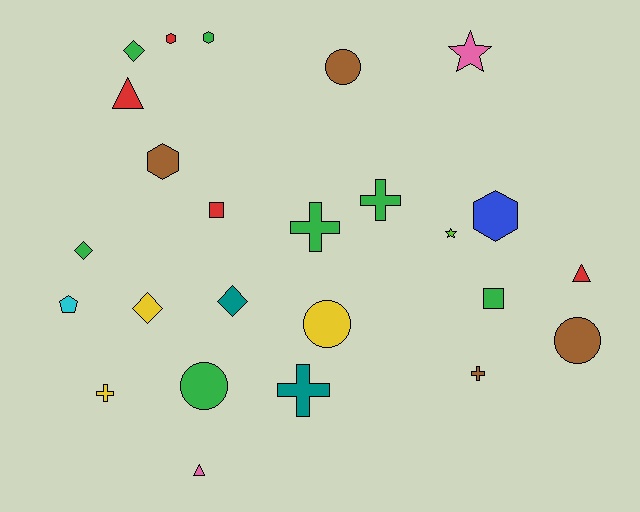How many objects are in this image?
There are 25 objects.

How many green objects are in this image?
There are 7 green objects.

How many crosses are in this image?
There are 5 crosses.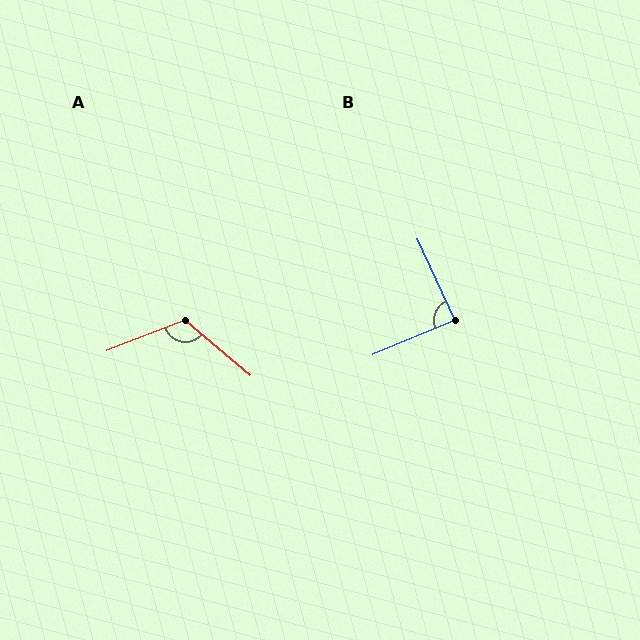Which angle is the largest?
A, at approximately 118 degrees.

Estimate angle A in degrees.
Approximately 118 degrees.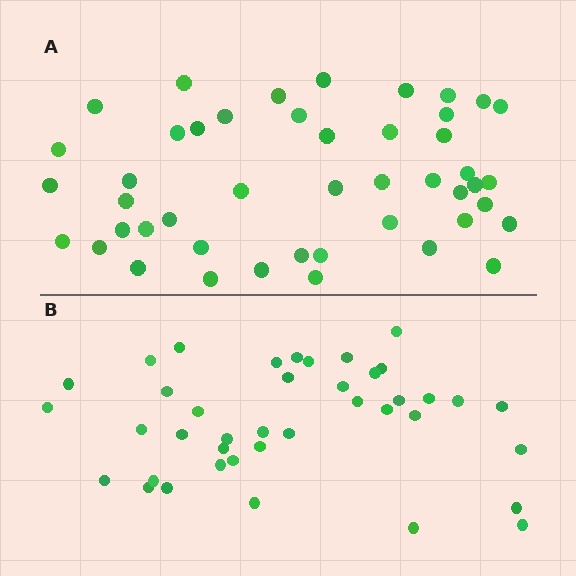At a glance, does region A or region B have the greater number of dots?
Region A (the top region) has more dots.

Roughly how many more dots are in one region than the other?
Region A has about 6 more dots than region B.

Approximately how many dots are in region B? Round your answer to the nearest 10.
About 40 dots.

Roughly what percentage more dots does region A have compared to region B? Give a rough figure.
About 15% more.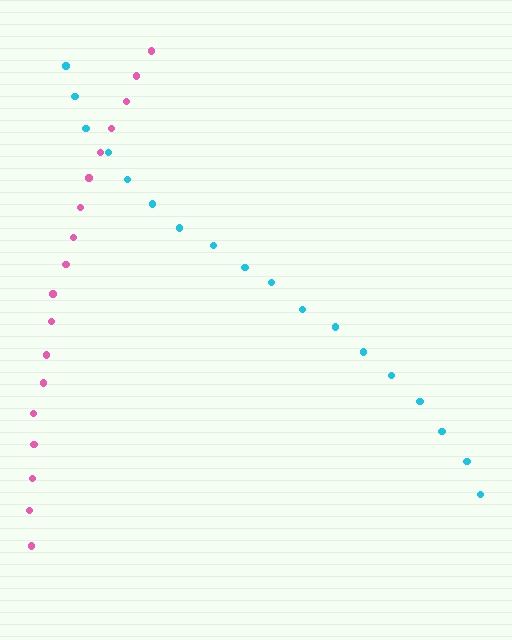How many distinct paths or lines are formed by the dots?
There are 2 distinct paths.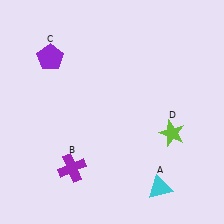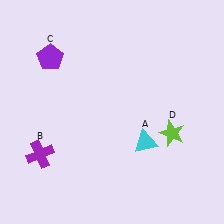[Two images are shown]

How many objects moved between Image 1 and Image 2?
2 objects moved between the two images.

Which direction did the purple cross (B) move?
The purple cross (B) moved left.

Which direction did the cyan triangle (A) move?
The cyan triangle (A) moved up.